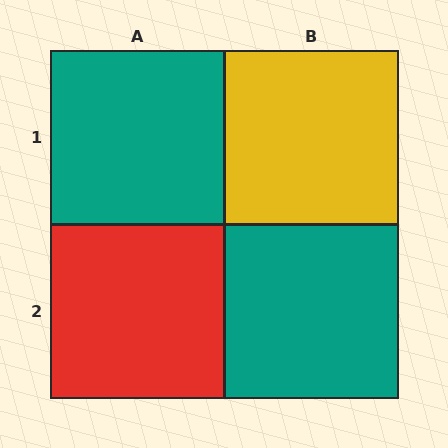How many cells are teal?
2 cells are teal.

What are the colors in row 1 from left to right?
Teal, yellow.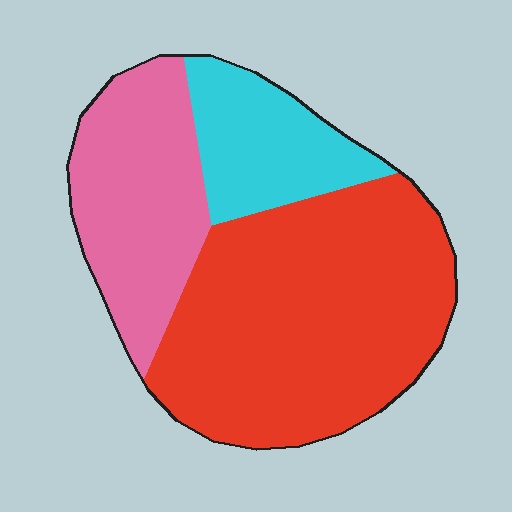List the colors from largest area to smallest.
From largest to smallest: red, pink, cyan.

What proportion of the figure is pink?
Pink takes up about one quarter (1/4) of the figure.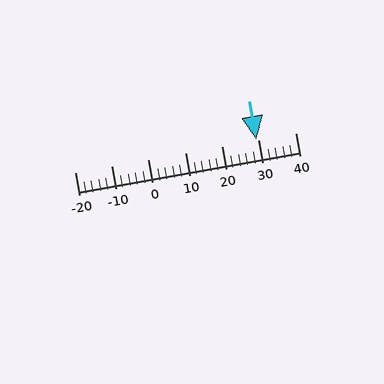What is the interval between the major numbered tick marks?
The major tick marks are spaced 10 units apart.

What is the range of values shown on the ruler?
The ruler shows values from -20 to 40.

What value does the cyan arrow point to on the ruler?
The cyan arrow points to approximately 29.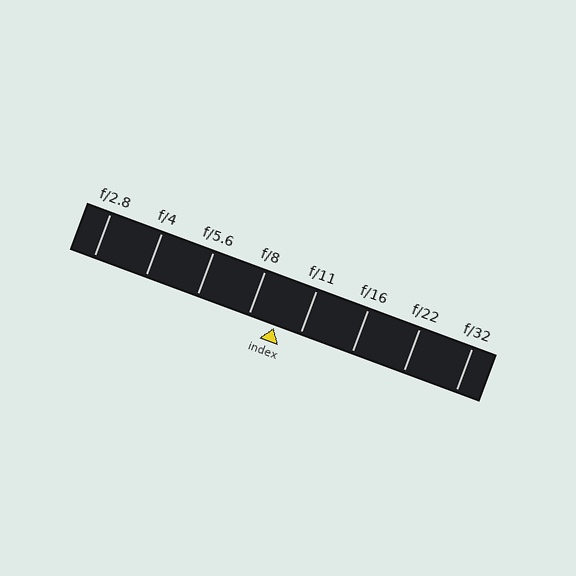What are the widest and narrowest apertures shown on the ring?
The widest aperture shown is f/2.8 and the narrowest is f/32.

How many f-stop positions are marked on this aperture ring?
There are 8 f-stop positions marked.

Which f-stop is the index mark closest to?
The index mark is closest to f/11.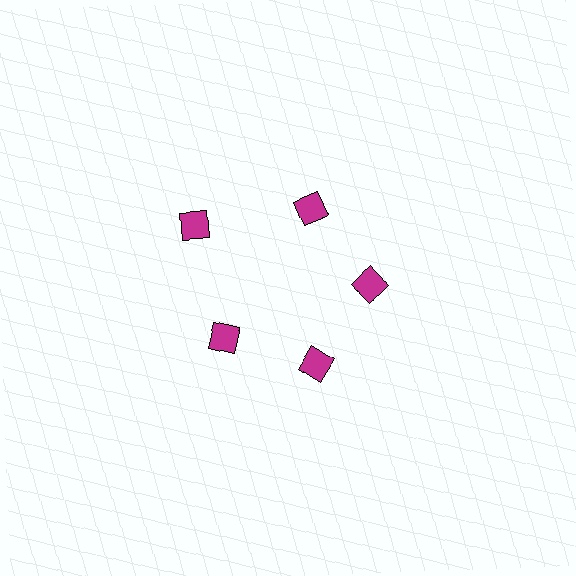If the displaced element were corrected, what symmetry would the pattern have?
It would have 5-fold rotational symmetry — the pattern would map onto itself every 72 degrees.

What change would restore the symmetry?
The symmetry would be restored by moving it inward, back onto the ring so that all 5 diamonds sit at equal angles and equal distance from the center.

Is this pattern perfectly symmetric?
No. The 5 magenta diamonds are arranged in a ring, but one element near the 10 o'clock position is pushed outward from the center, breaking the 5-fold rotational symmetry.